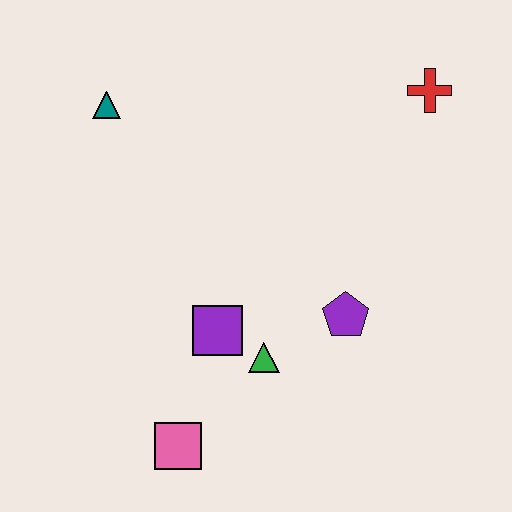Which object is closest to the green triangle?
The purple square is closest to the green triangle.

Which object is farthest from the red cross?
The pink square is farthest from the red cross.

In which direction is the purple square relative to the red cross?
The purple square is below the red cross.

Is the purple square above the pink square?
Yes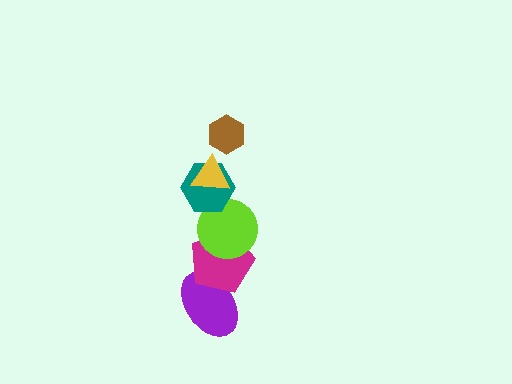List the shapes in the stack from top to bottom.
From top to bottom: the brown hexagon, the yellow triangle, the teal hexagon, the lime circle, the magenta pentagon, the purple ellipse.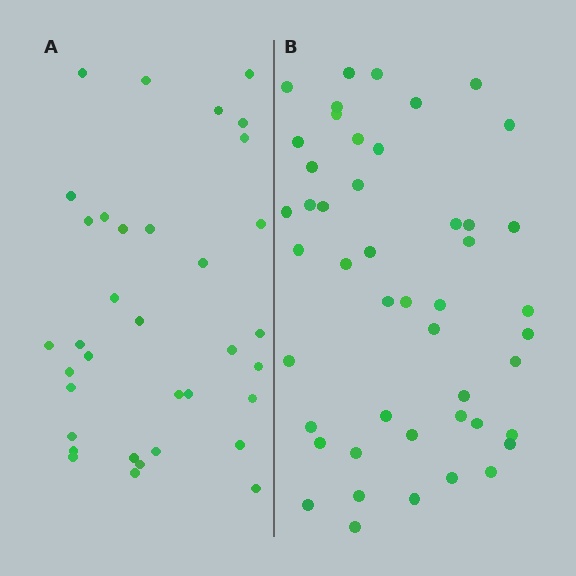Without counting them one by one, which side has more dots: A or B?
Region B (the right region) has more dots.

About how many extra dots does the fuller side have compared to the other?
Region B has roughly 12 or so more dots than region A.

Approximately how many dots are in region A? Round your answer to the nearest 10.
About 40 dots. (The exact count is 35, which rounds to 40.)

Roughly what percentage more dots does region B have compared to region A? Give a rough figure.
About 35% more.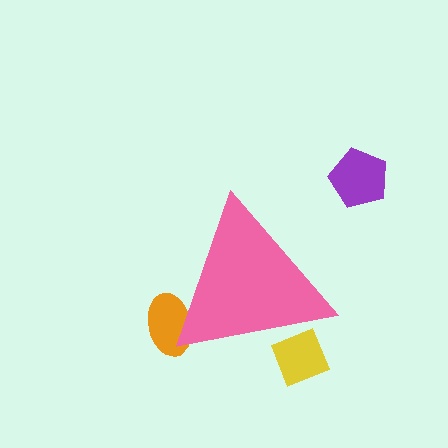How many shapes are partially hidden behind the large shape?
2 shapes are partially hidden.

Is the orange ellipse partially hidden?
Yes, the orange ellipse is partially hidden behind the pink triangle.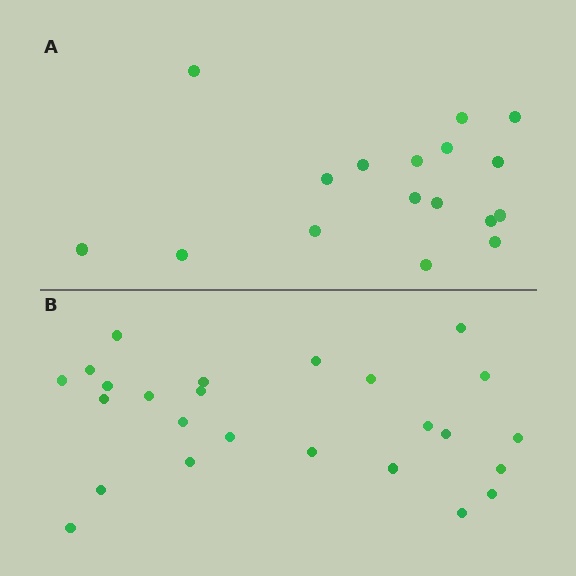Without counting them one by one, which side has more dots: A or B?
Region B (the bottom region) has more dots.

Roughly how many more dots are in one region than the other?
Region B has roughly 8 or so more dots than region A.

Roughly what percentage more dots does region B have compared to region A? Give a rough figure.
About 45% more.